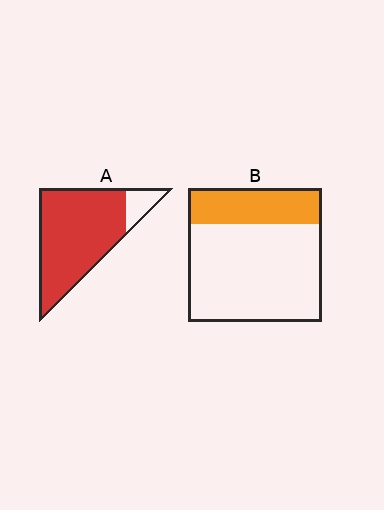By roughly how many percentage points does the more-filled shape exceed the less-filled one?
By roughly 60 percentage points (A over B).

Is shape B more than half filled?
No.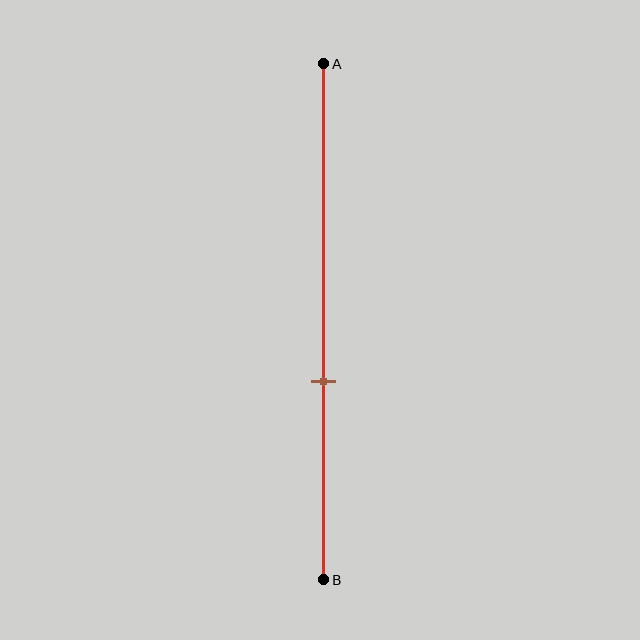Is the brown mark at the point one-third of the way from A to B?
No, the mark is at about 60% from A, not at the 33% one-third point.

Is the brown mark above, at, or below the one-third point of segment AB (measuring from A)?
The brown mark is below the one-third point of segment AB.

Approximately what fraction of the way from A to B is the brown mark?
The brown mark is approximately 60% of the way from A to B.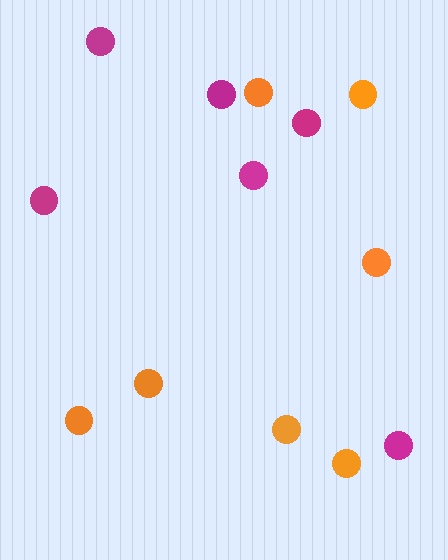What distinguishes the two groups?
There are 2 groups: one group of orange circles (7) and one group of magenta circles (6).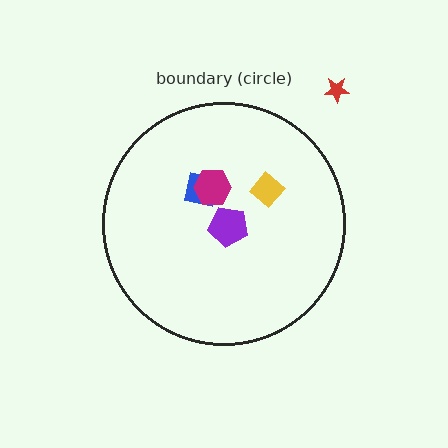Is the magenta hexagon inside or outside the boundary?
Inside.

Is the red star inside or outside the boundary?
Outside.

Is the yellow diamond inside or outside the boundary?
Inside.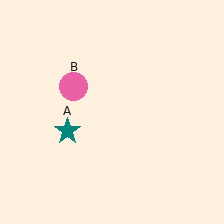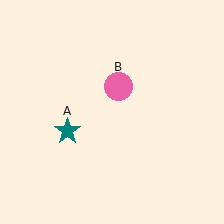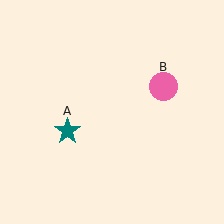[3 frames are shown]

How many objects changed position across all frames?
1 object changed position: pink circle (object B).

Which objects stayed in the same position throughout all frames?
Teal star (object A) remained stationary.